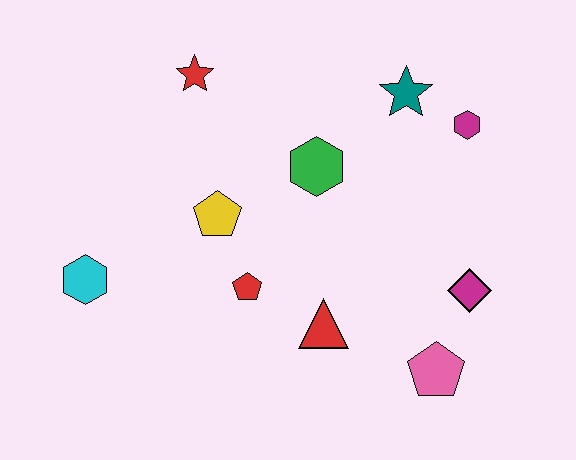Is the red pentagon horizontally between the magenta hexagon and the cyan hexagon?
Yes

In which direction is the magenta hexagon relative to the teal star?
The magenta hexagon is to the right of the teal star.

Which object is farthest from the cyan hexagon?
The magenta hexagon is farthest from the cyan hexagon.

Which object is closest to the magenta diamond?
The pink pentagon is closest to the magenta diamond.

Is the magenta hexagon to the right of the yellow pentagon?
Yes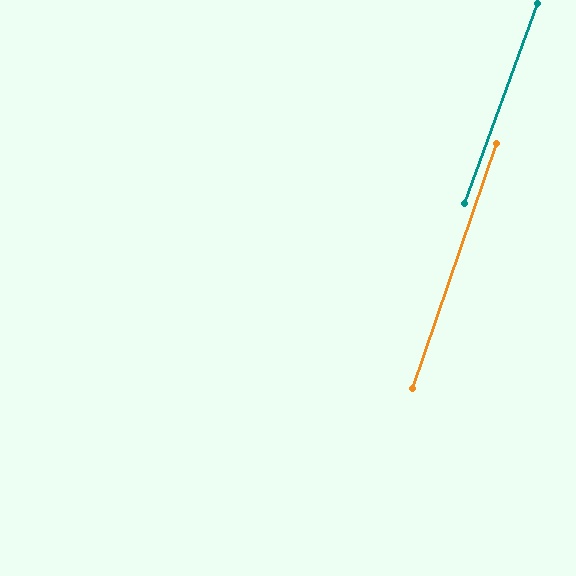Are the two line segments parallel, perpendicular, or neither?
Parallel — their directions differ by only 1.1°.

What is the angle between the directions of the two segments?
Approximately 1 degree.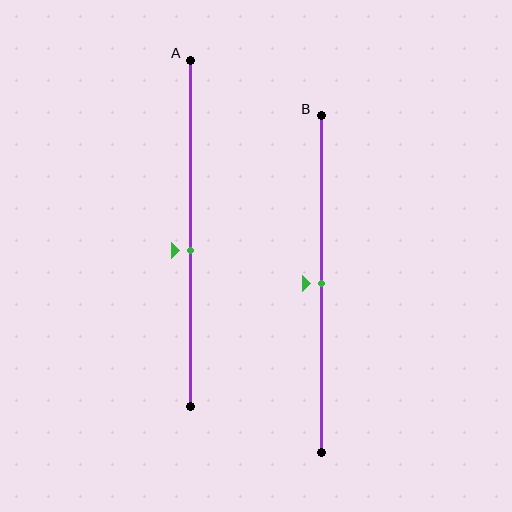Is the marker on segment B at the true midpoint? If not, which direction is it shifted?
Yes, the marker on segment B is at the true midpoint.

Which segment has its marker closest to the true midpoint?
Segment B has its marker closest to the true midpoint.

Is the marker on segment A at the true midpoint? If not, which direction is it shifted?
No, the marker on segment A is shifted downward by about 5% of the segment length.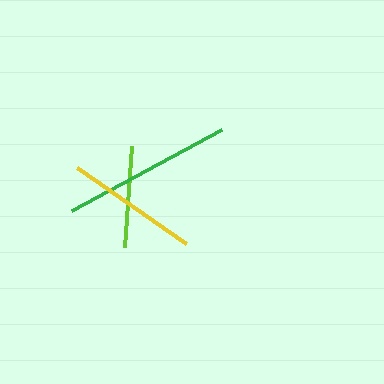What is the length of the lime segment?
The lime segment is approximately 102 pixels long.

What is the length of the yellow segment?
The yellow segment is approximately 133 pixels long.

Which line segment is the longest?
The green line is the longest at approximately 170 pixels.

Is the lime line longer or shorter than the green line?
The green line is longer than the lime line.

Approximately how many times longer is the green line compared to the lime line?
The green line is approximately 1.7 times the length of the lime line.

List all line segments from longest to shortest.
From longest to shortest: green, yellow, lime.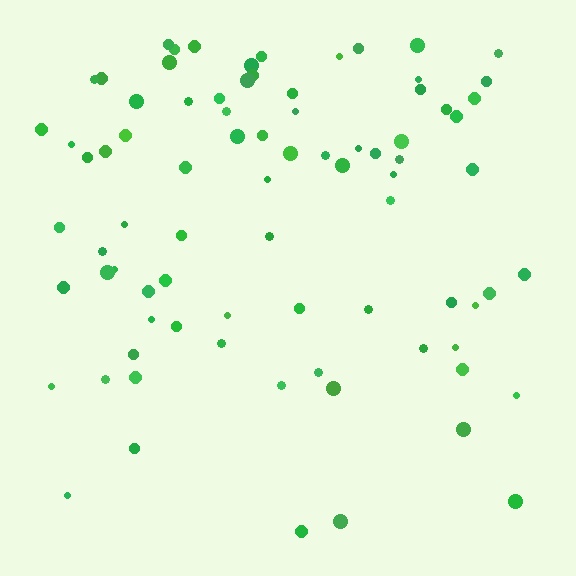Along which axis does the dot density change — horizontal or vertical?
Vertical.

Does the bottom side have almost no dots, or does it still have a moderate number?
Still a moderate number, just noticeably fewer than the top.